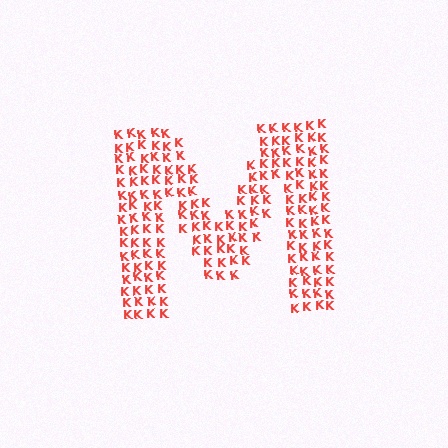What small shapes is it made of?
It is made of small letter K's.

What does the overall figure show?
The overall figure shows the letter M.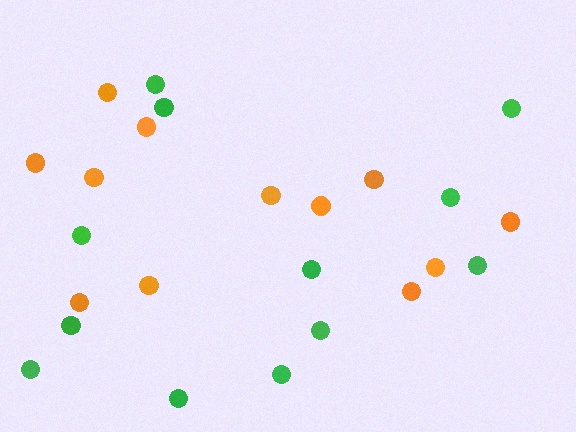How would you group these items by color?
There are 2 groups: one group of orange circles (12) and one group of green circles (12).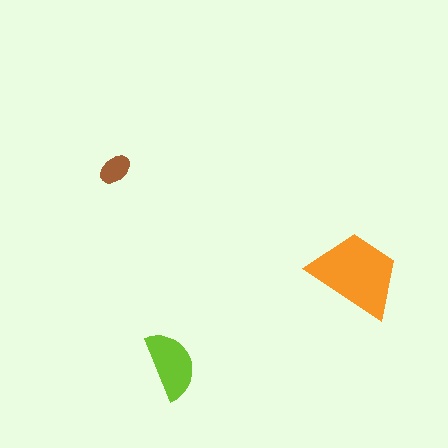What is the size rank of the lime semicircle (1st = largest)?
2nd.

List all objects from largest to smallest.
The orange trapezoid, the lime semicircle, the brown ellipse.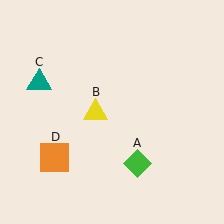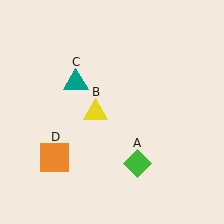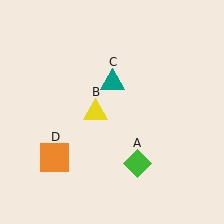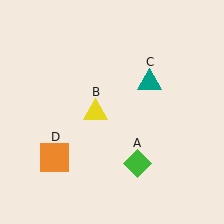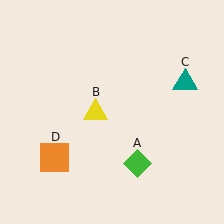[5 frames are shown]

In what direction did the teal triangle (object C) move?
The teal triangle (object C) moved right.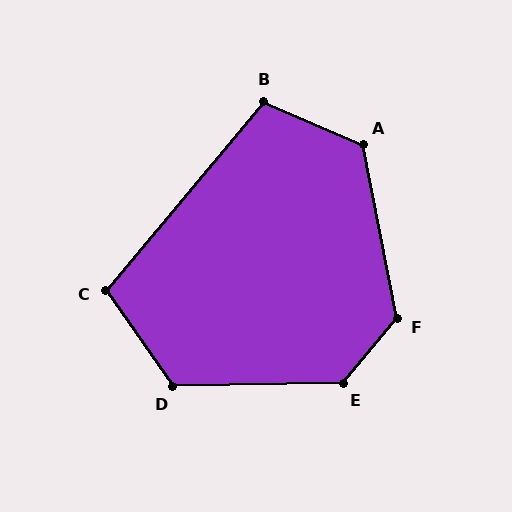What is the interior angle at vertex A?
Approximately 124 degrees (obtuse).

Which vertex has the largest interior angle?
E, at approximately 131 degrees.